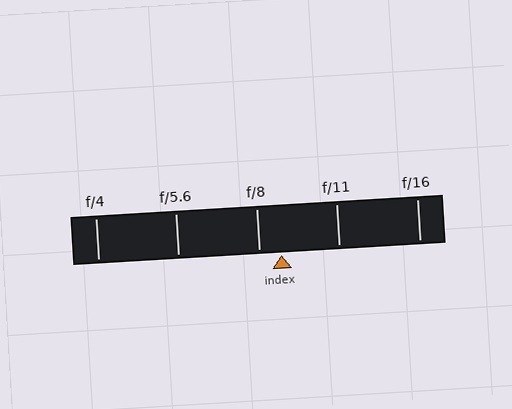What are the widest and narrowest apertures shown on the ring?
The widest aperture shown is f/4 and the narrowest is f/16.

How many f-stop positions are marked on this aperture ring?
There are 5 f-stop positions marked.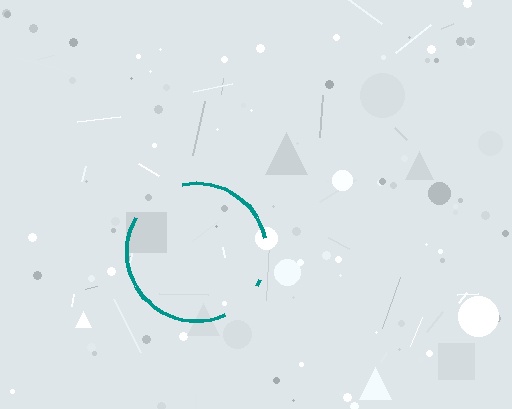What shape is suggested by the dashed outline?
The dashed outline suggests a circle.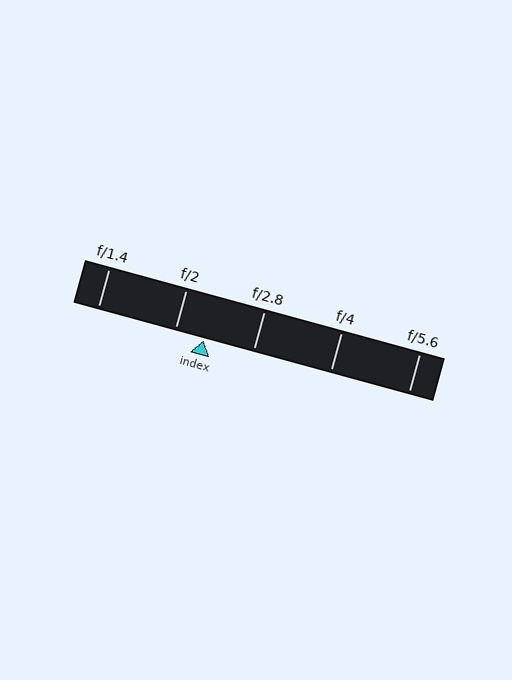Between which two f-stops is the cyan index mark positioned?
The index mark is between f/2 and f/2.8.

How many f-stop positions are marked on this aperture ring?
There are 5 f-stop positions marked.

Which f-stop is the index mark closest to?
The index mark is closest to f/2.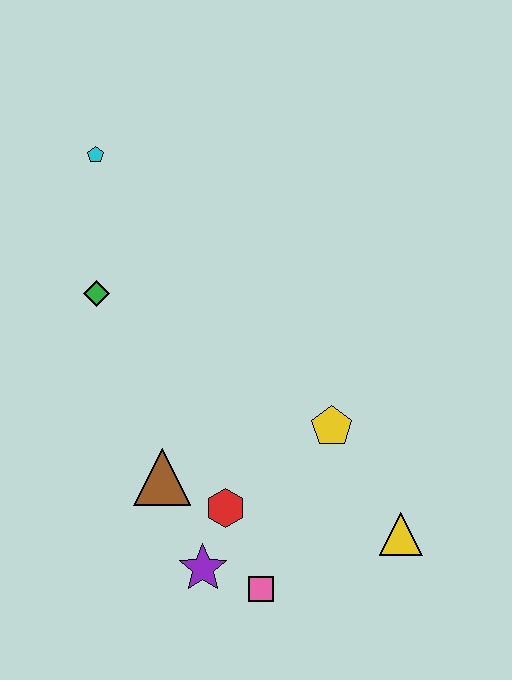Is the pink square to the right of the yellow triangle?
No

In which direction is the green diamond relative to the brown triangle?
The green diamond is above the brown triangle.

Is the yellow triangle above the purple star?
Yes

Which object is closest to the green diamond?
The cyan pentagon is closest to the green diamond.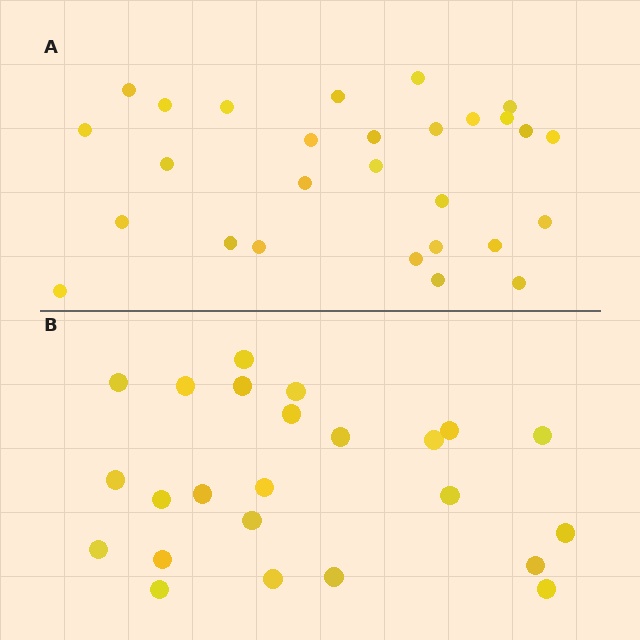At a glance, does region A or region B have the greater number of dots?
Region A (the top region) has more dots.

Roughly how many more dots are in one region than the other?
Region A has about 4 more dots than region B.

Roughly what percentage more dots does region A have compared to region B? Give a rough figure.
About 15% more.